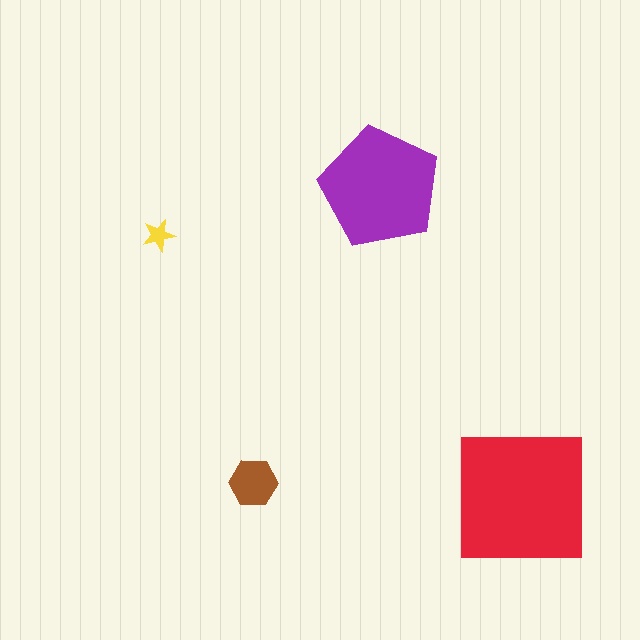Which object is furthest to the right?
The red square is rightmost.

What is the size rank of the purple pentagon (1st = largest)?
2nd.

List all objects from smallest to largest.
The yellow star, the brown hexagon, the purple pentagon, the red square.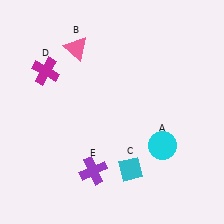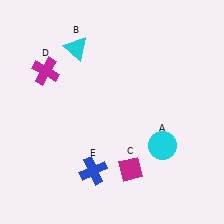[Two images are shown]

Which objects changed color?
B changed from pink to cyan. C changed from cyan to magenta. E changed from purple to blue.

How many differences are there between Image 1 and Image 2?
There are 3 differences between the two images.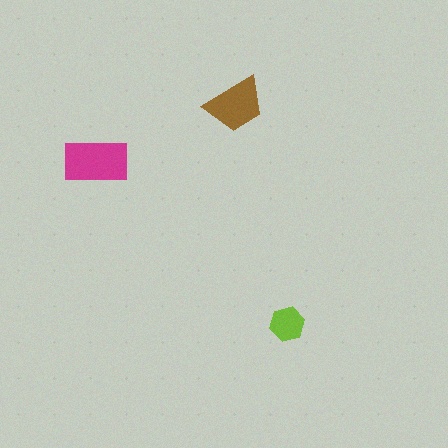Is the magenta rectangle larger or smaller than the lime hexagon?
Larger.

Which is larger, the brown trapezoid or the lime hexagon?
The brown trapezoid.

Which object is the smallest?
The lime hexagon.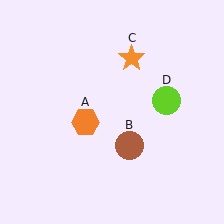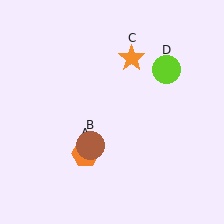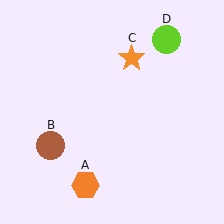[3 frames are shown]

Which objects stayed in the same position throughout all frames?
Orange star (object C) remained stationary.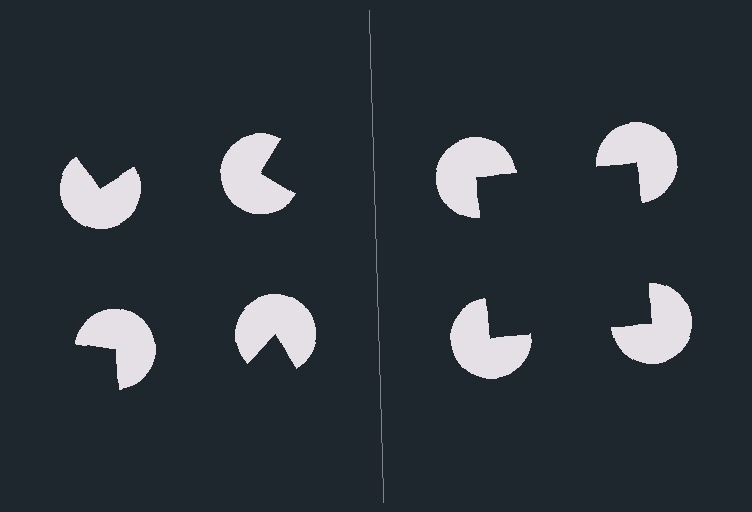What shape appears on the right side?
An illusory square.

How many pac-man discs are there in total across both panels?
8 — 4 on each side.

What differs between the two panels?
The pac-man discs are positioned identically on both sides; only the wedge orientations differ. On the right they align to a square; on the left they are misaligned.